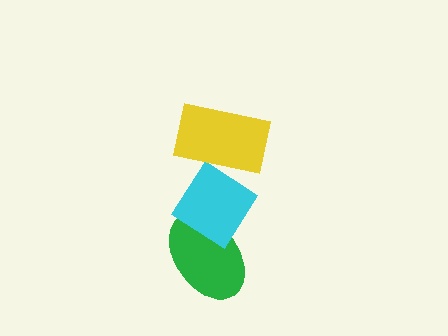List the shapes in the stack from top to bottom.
From top to bottom: the yellow rectangle, the cyan diamond, the green ellipse.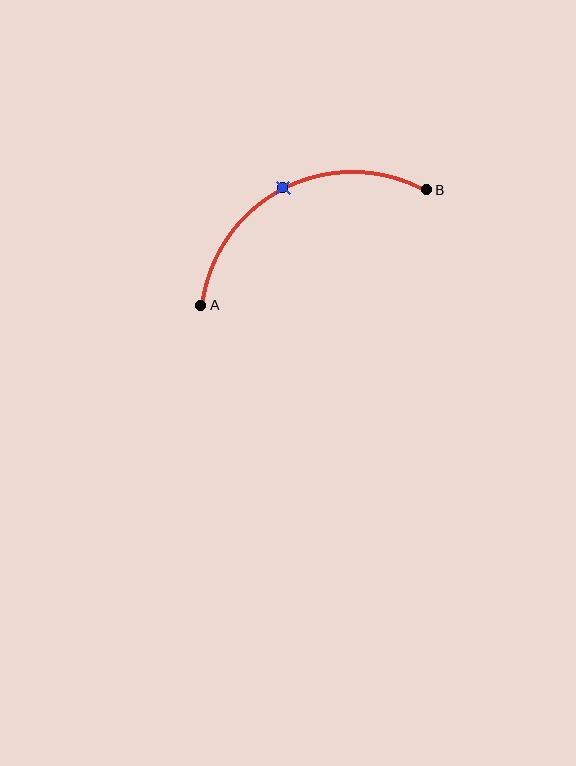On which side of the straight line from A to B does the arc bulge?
The arc bulges above the straight line connecting A and B.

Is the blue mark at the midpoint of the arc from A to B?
Yes. The blue mark lies on the arc at equal arc-length from both A and B — it is the arc midpoint.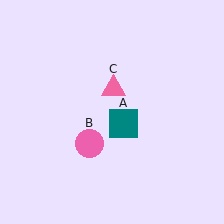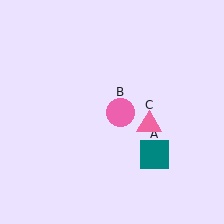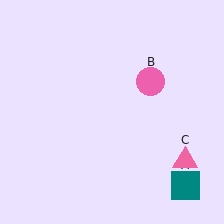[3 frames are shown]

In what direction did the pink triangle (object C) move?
The pink triangle (object C) moved down and to the right.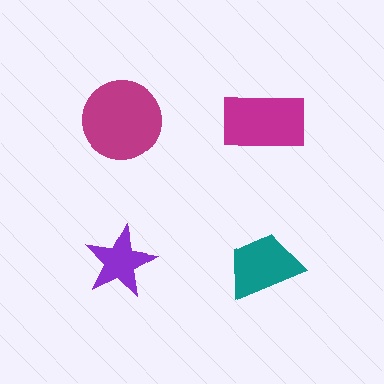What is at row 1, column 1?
A magenta circle.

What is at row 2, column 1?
A purple star.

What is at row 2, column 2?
A teal trapezoid.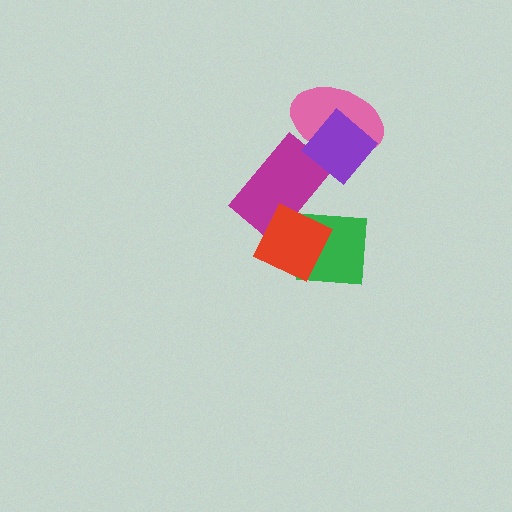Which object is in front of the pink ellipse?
The purple diamond is in front of the pink ellipse.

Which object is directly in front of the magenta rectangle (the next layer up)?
The pink ellipse is directly in front of the magenta rectangle.